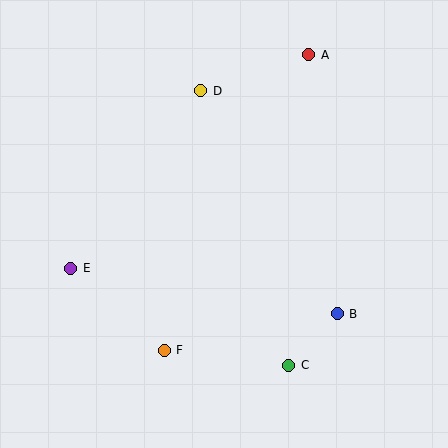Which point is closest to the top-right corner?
Point A is closest to the top-right corner.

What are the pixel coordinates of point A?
Point A is at (309, 55).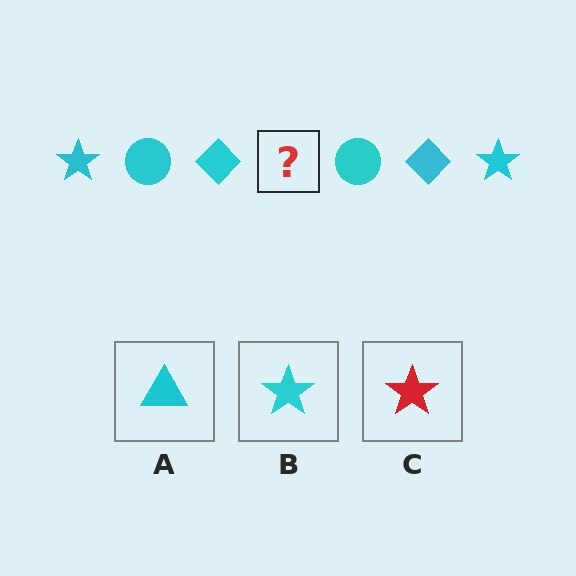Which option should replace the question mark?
Option B.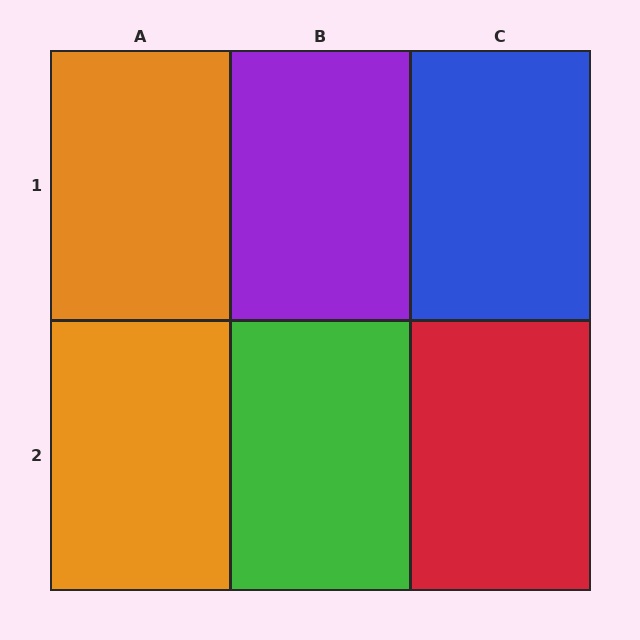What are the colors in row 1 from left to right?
Orange, purple, blue.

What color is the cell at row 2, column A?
Orange.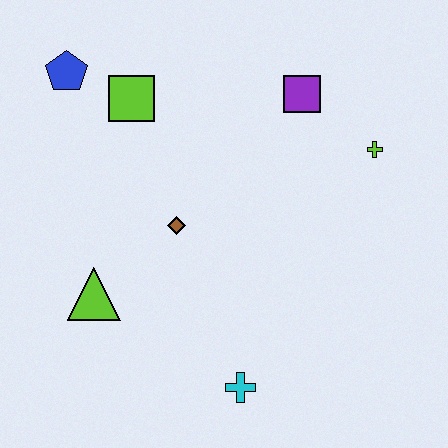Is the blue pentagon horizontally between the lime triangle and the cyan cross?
No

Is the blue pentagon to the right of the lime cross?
No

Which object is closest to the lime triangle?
The brown diamond is closest to the lime triangle.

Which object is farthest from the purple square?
The cyan cross is farthest from the purple square.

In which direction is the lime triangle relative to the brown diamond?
The lime triangle is to the left of the brown diamond.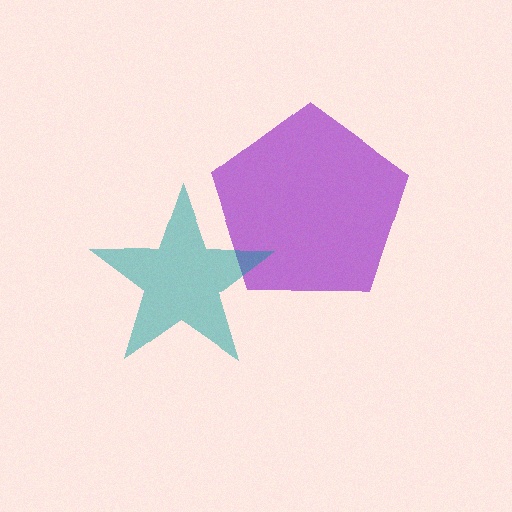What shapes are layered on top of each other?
The layered shapes are: a purple pentagon, a teal star.